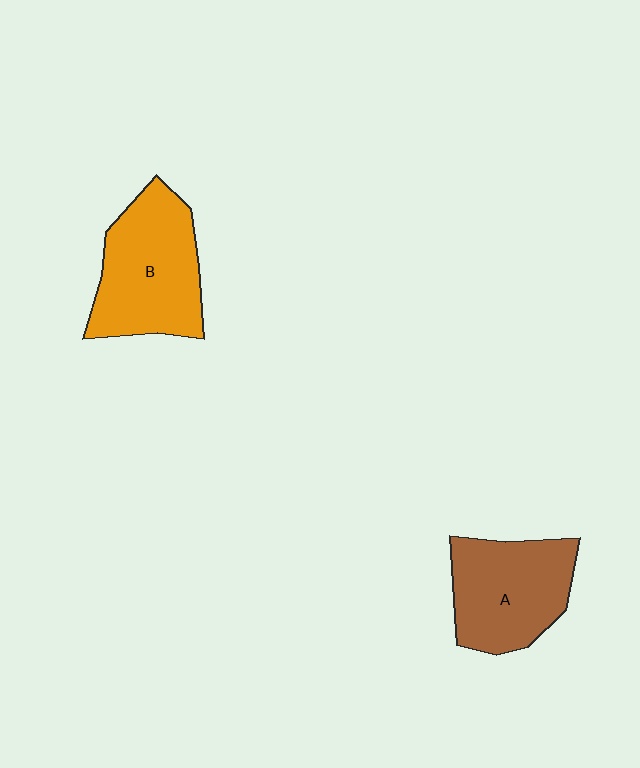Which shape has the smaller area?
Shape A (brown).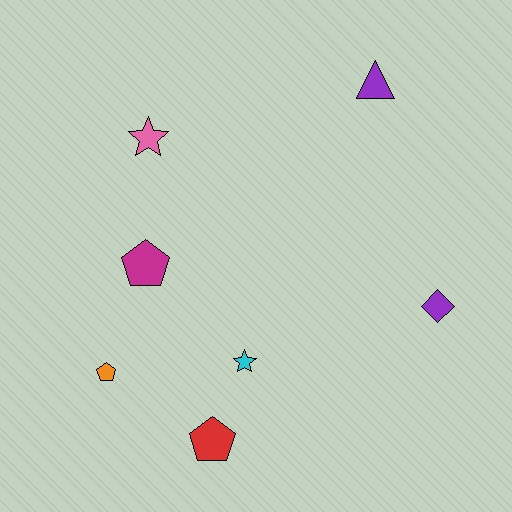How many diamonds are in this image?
There is 1 diamond.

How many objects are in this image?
There are 7 objects.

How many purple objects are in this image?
There are 2 purple objects.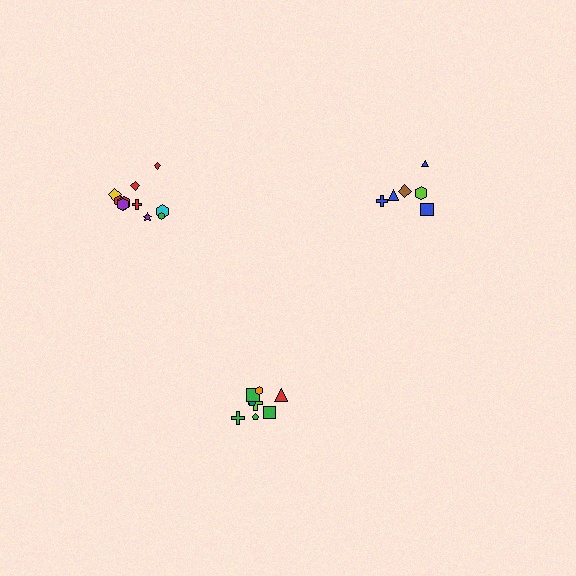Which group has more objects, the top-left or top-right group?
The top-left group.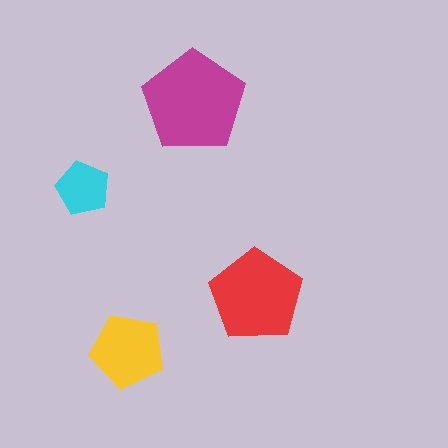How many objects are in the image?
There are 4 objects in the image.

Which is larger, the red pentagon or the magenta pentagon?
The magenta one.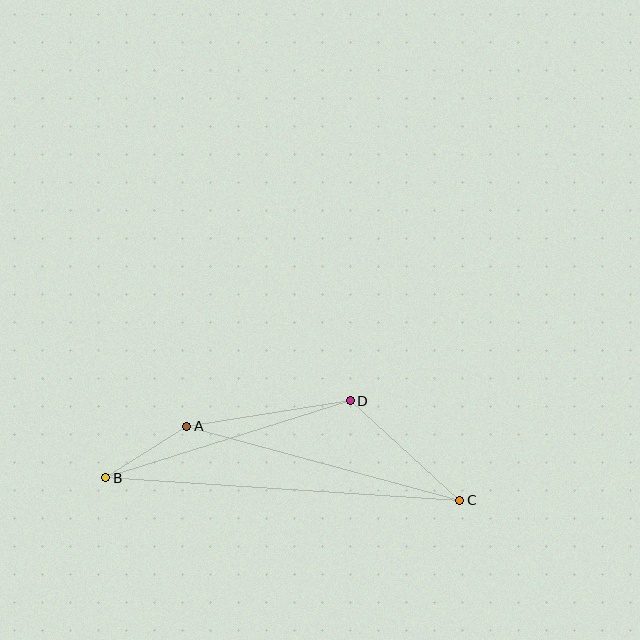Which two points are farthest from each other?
Points B and C are farthest from each other.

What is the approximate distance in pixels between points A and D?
The distance between A and D is approximately 165 pixels.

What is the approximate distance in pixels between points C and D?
The distance between C and D is approximately 148 pixels.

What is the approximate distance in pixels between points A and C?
The distance between A and C is approximately 282 pixels.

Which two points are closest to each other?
Points A and B are closest to each other.